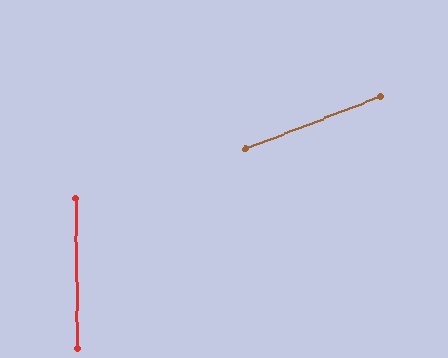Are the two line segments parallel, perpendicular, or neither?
Neither parallel nor perpendicular — they differ by about 69°.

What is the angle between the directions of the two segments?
Approximately 69 degrees.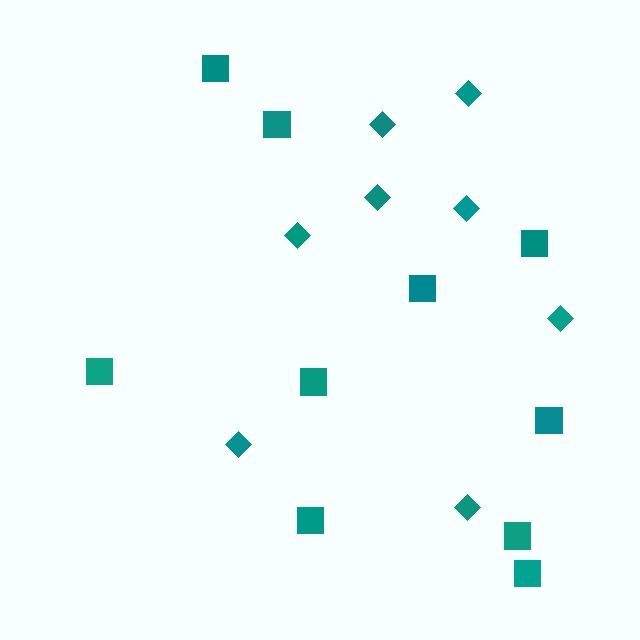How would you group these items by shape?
There are 2 groups: one group of diamonds (8) and one group of squares (10).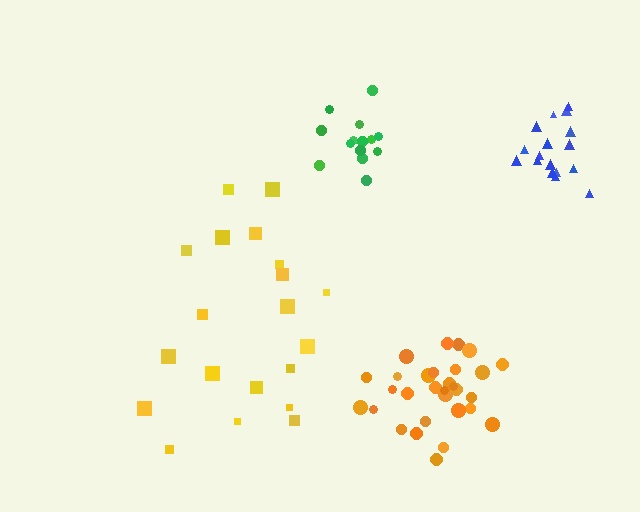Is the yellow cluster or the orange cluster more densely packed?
Orange.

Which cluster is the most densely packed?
Blue.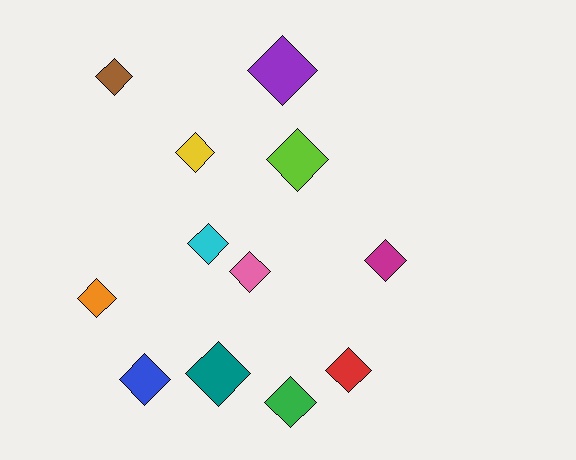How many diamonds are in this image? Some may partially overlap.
There are 12 diamonds.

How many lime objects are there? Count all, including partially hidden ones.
There is 1 lime object.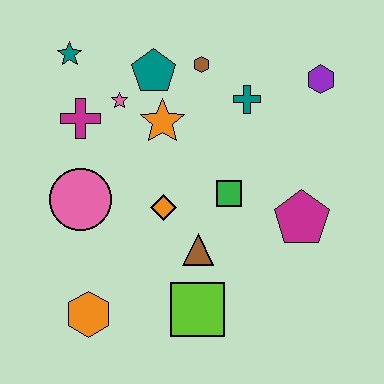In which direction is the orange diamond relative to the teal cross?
The orange diamond is below the teal cross.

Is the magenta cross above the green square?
Yes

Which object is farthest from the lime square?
The teal star is farthest from the lime square.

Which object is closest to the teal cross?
The brown hexagon is closest to the teal cross.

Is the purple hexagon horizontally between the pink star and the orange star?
No